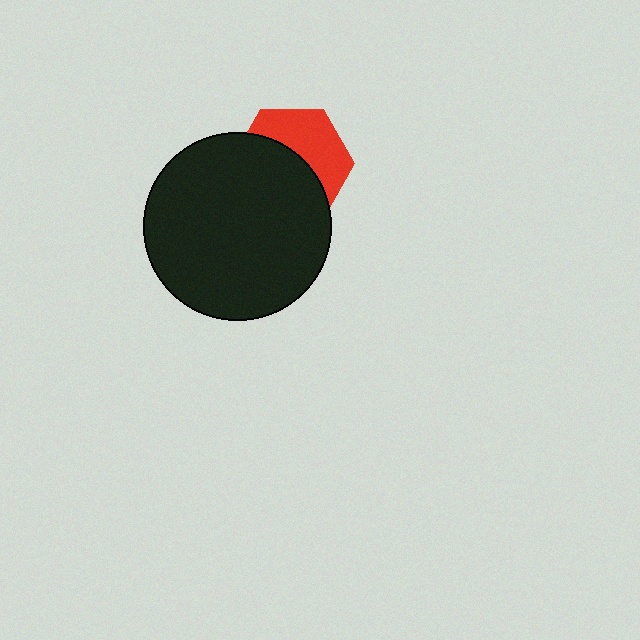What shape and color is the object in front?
The object in front is a black circle.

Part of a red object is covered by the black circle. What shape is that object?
It is a hexagon.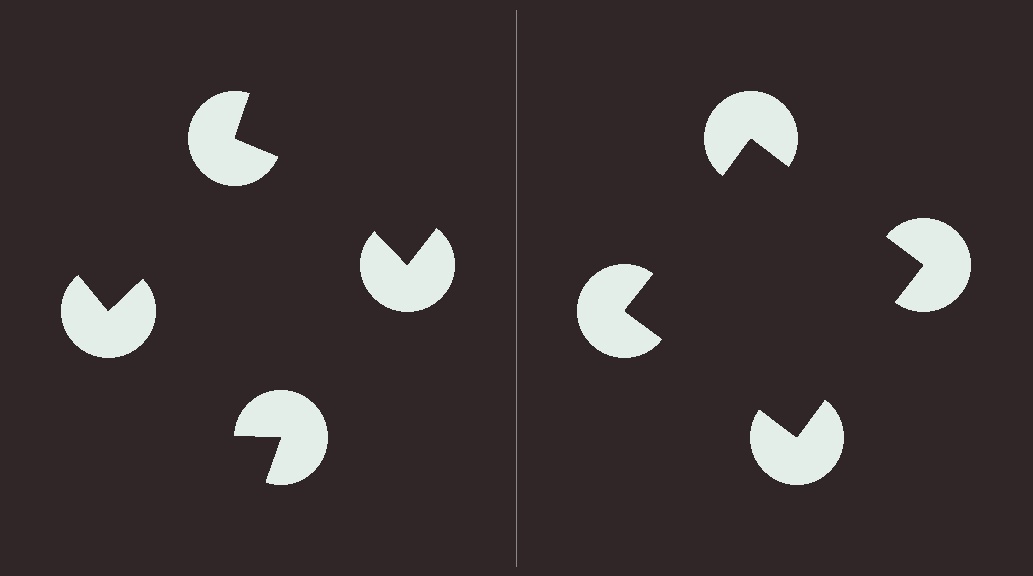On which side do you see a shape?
An illusory square appears on the right side. On the left side the wedge cuts are rotated, so no coherent shape forms.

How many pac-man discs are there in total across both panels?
8 — 4 on each side.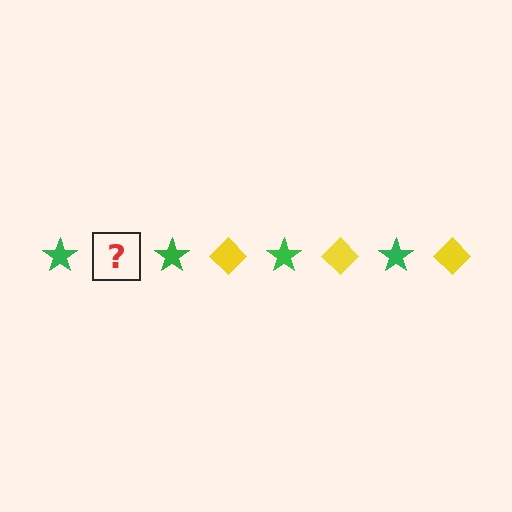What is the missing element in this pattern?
The missing element is a yellow diamond.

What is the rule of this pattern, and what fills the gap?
The rule is that the pattern alternates between green star and yellow diamond. The gap should be filled with a yellow diamond.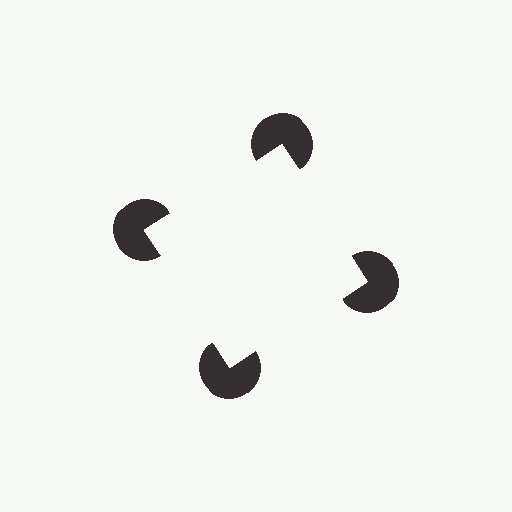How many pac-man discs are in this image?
There are 4 — one at each vertex of the illusory square.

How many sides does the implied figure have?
4 sides.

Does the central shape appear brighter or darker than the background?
It typically appears slightly brighter than the background, even though no actual brightness change is drawn.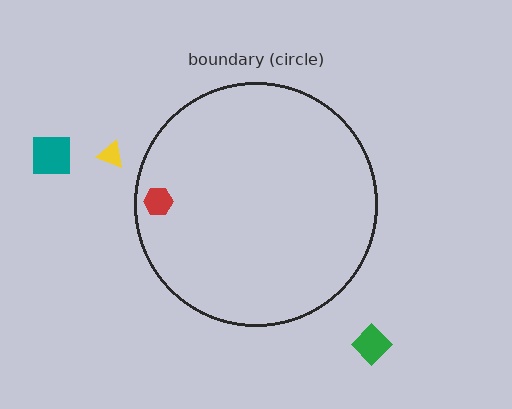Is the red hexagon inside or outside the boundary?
Inside.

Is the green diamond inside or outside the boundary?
Outside.